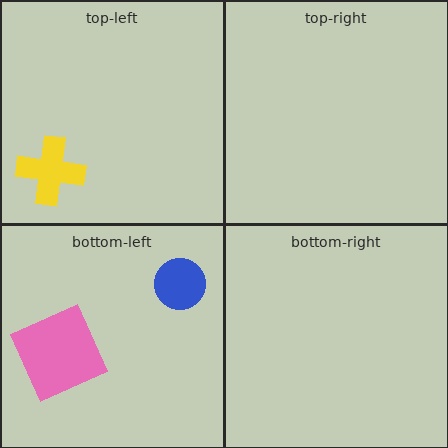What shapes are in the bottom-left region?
The blue circle, the pink square.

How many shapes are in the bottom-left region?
2.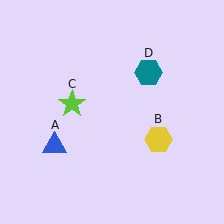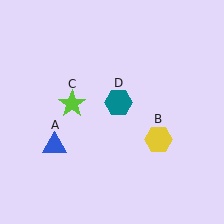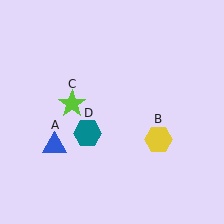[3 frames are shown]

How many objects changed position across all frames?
1 object changed position: teal hexagon (object D).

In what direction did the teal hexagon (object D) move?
The teal hexagon (object D) moved down and to the left.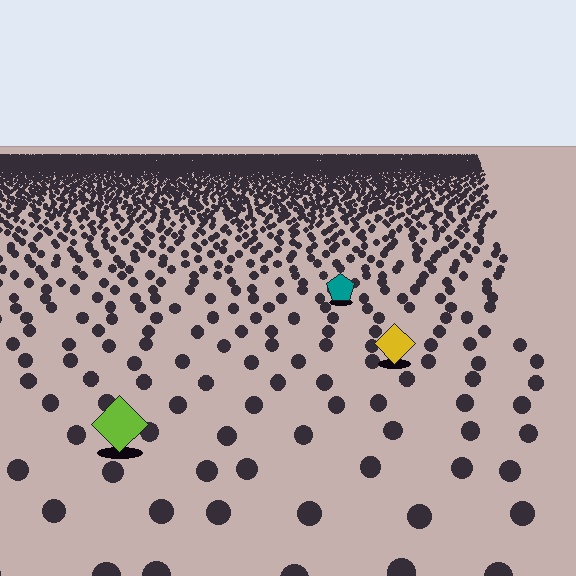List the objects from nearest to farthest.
From nearest to farthest: the lime diamond, the yellow diamond, the teal pentagon.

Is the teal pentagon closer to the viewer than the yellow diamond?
No. The yellow diamond is closer — you can tell from the texture gradient: the ground texture is coarser near it.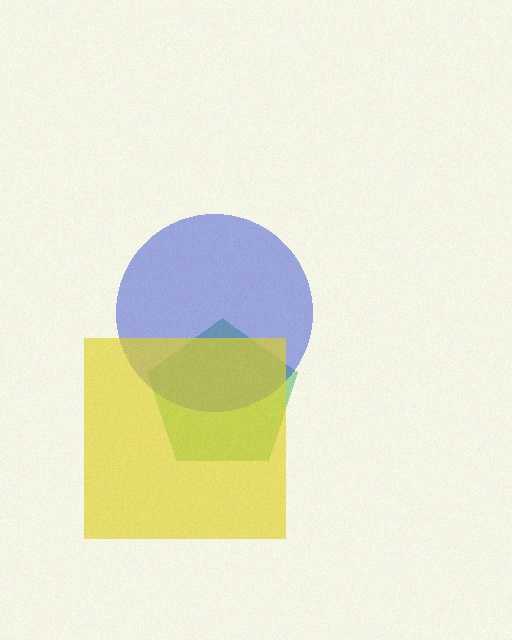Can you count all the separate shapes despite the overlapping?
Yes, there are 3 separate shapes.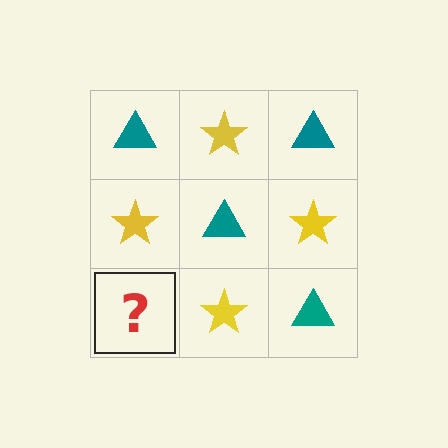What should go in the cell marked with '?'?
The missing cell should contain a teal triangle.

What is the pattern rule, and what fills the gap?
The rule is that it alternates teal triangle and yellow star in a checkerboard pattern. The gap should be filled with a teal triangle.